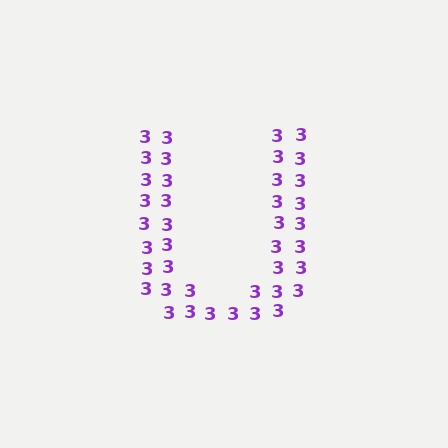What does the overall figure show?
The overall figure shows the letter U.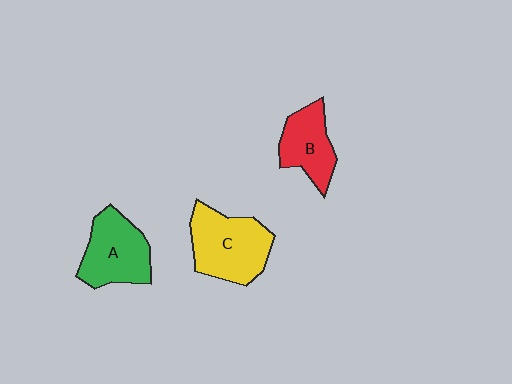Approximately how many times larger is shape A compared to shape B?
Approximately 1.3 times.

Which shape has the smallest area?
Shape B (red).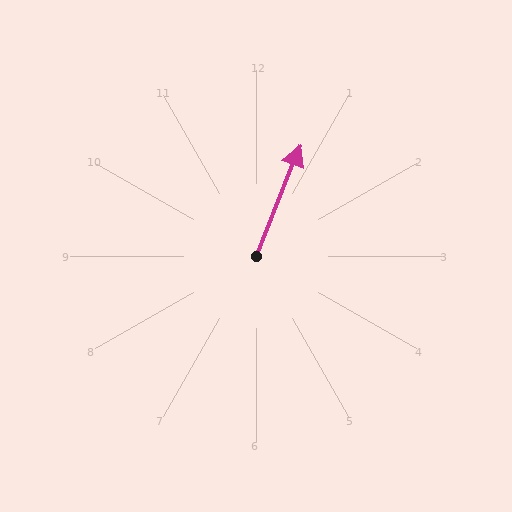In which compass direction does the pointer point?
North.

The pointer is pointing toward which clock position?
Roughly 1 o'clock.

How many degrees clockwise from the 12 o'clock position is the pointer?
Approximately 22 degrees.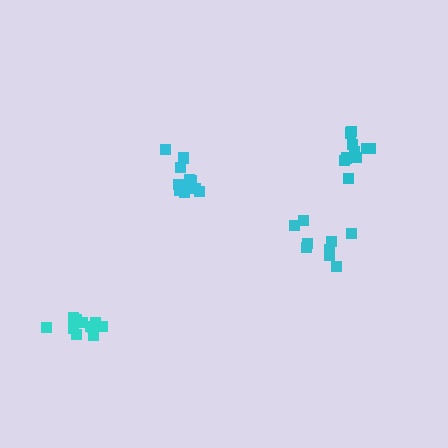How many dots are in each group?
Group 1: 11 dots, Group 2: 11 dots, Group 3: 9 dots, Group 4: 11 dots (42 total).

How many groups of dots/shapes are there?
There are 4 groups.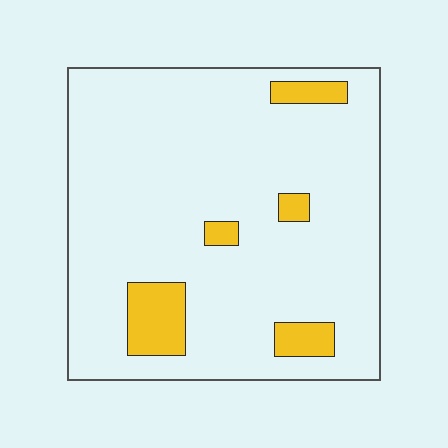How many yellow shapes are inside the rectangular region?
5.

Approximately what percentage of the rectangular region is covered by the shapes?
Approximately 10%.